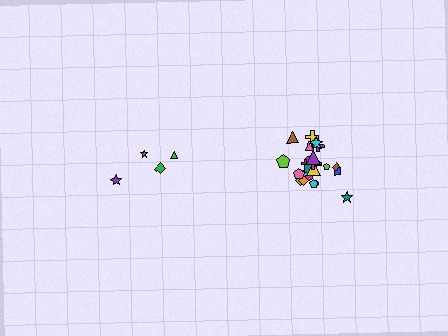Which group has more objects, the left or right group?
The right group.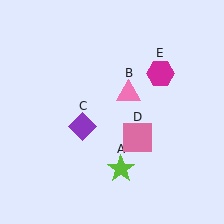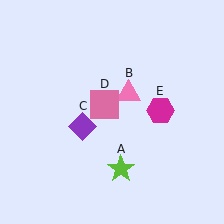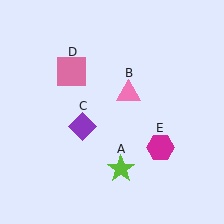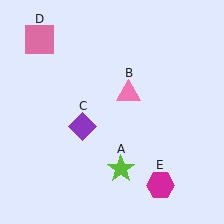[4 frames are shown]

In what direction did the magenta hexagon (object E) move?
The magenta hexagon (object E) moved down.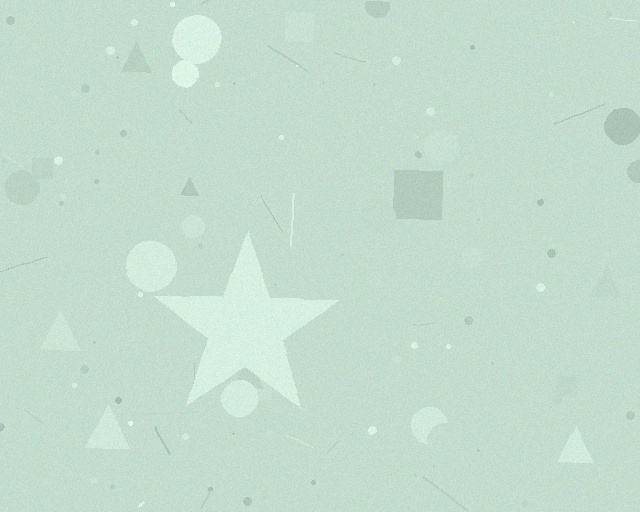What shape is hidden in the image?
A star is hidden in the image.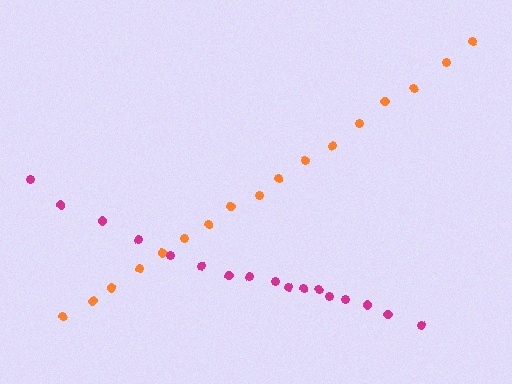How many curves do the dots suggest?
There are 2 distinct paths.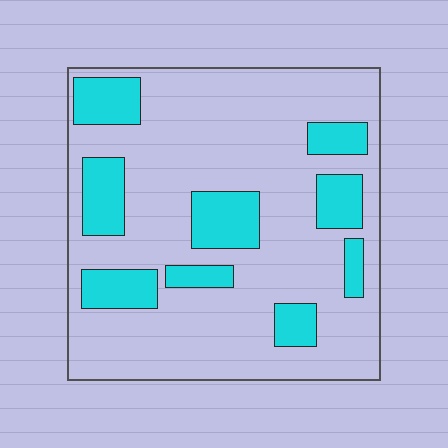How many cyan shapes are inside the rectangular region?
9.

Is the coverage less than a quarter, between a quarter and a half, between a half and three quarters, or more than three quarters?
Less than a quarter.